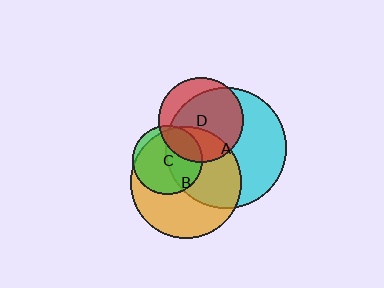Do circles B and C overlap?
Yes.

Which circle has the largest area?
Circle A (cyan).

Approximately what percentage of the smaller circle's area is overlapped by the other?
Approximately 90%.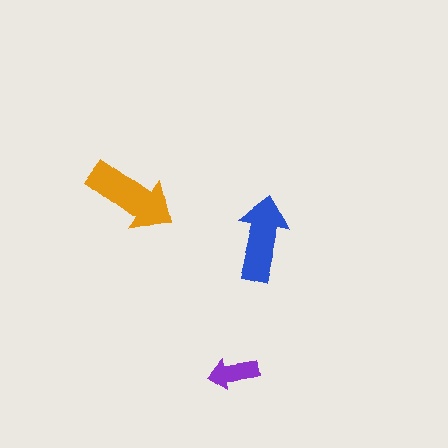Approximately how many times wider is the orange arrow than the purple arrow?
About 2 times wider.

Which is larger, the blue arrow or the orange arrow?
The orange one.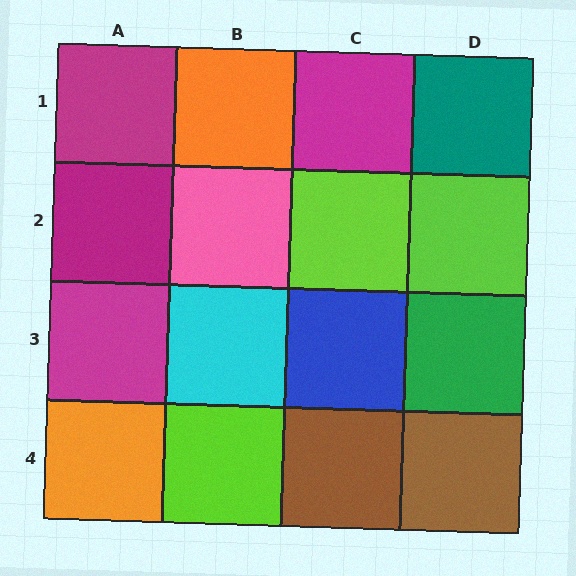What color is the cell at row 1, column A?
Magenta.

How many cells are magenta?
4 cells are magenta.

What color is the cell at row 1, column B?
Orange.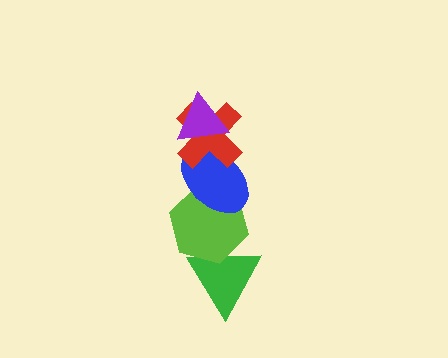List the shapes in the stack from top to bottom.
From top to bottom: the purple triangle, the red cross, the blue ellipse, the lime hexagon, the green triangle.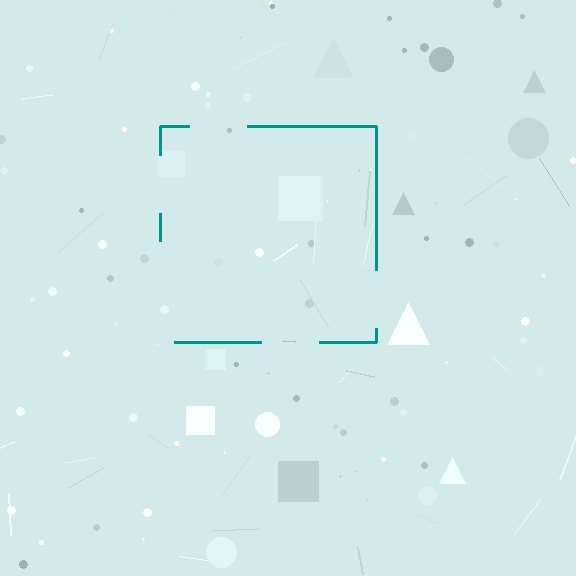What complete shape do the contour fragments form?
The contour fragments form a square.